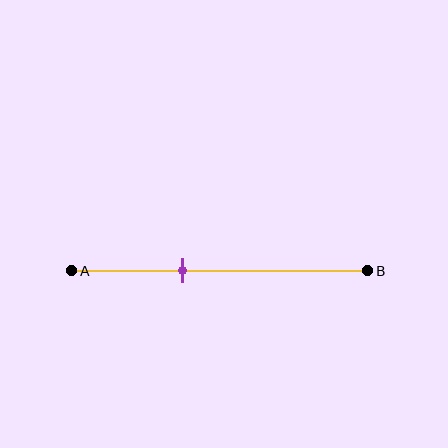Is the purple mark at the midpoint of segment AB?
No, the mark is at about 35% from A, not at the 50% midpoint.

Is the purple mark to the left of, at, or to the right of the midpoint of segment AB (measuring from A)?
The purple mark is to the left of the midpoint of segment AB.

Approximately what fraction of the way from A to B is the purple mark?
The purple mark is approximately 35% of the way from A to B.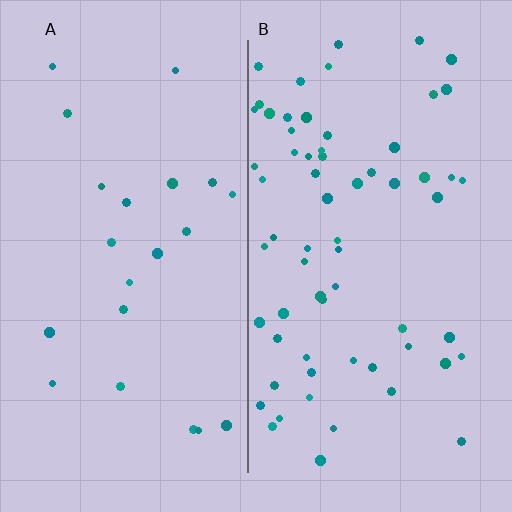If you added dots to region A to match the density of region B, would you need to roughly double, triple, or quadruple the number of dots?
Approximately triple.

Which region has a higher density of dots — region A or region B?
B (the right).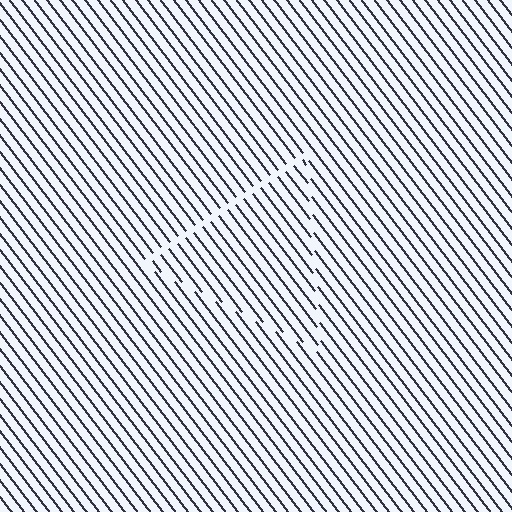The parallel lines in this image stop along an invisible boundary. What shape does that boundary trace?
An illusory triangle. The interior of the shape contains the same grating, shifted by half a period — the contour is defined by the phase discontinuity where line-ends from the inner and outer gratings abut.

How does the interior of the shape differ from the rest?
The interior of the shape contains the same grating, shifted by half a period — the contour is defined by the phase discontinuity where line-ends from the inner and outer gratings abut.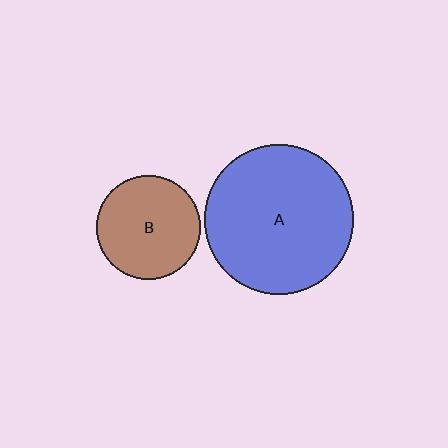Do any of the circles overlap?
No, none of the circles overlap.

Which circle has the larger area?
Circle A (blue).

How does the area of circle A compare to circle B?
Approximately 2.1 times.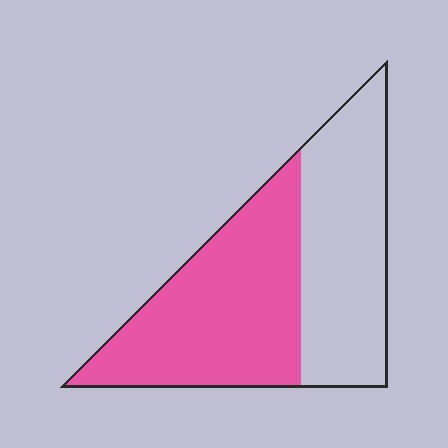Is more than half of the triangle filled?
Yes.